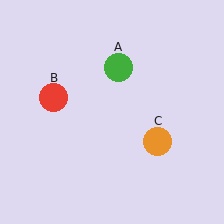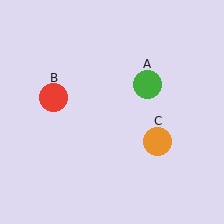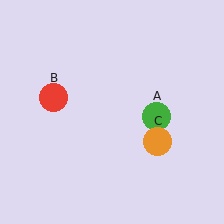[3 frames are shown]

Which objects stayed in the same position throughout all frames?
Red circle (object B) and orange circle (object C) remained stationary.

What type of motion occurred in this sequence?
The green circle (object A) rotated clockwise around the center of the scene.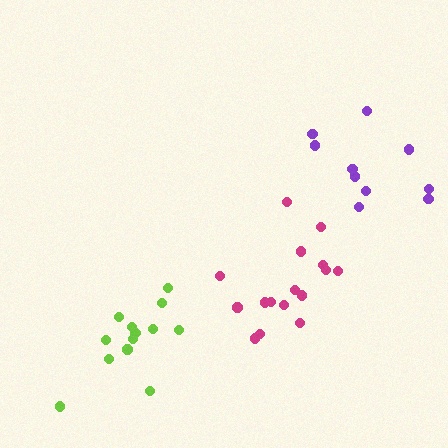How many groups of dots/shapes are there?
There are 3 groups.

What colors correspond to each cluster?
The clusters are colored: lime, purple, magenta.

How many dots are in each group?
Group 1: 14 dots, Group 2: 10 dots, Group 3: 16 dots (40 total).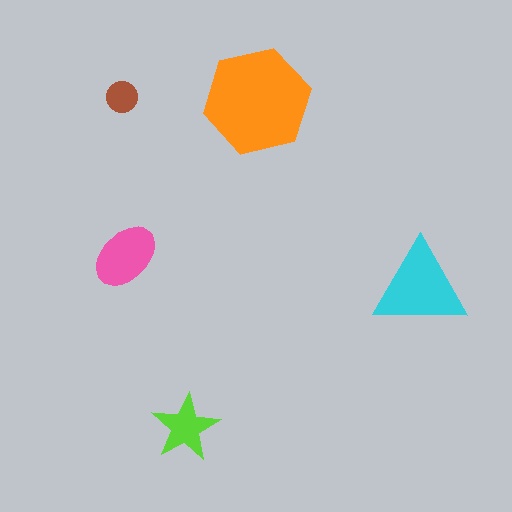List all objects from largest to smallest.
The orange hexagon, the cyan triangle, the pink ellipse, the lime star, the brown circle.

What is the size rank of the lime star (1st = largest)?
4th.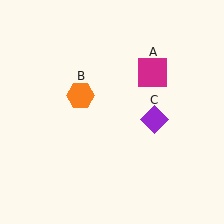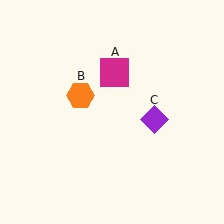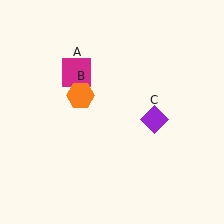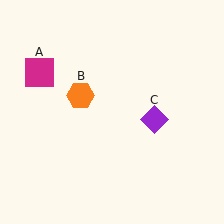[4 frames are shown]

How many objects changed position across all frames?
1 object changed position: magenta square (object A).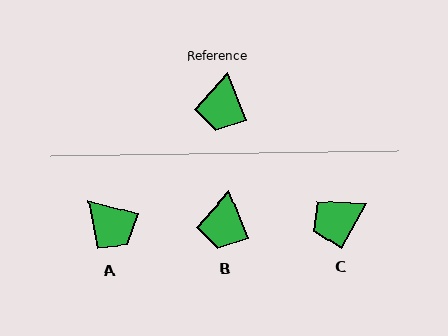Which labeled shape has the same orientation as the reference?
B.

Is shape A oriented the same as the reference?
No, it is off by about 53 degrees.